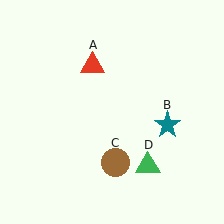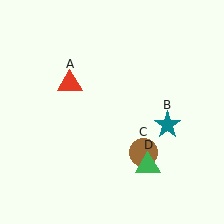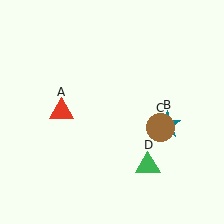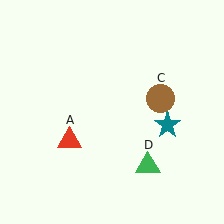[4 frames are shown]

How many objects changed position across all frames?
2 objects changed position: red triangle (object A), brown circle (object C).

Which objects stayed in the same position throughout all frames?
Teal star (object B) and green triangle (object D) remained stationary.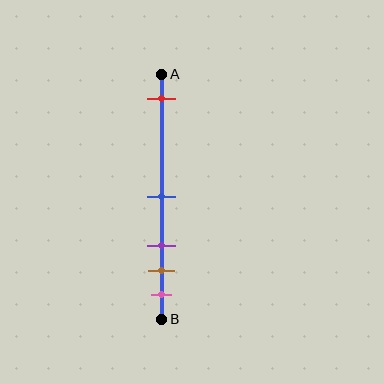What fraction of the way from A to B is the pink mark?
The pink mark is approximately 90% (0.9) of the way from A to B.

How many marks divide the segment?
There are 5 marks dividing the segment.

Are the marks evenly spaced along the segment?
No, the marks are not evenly spaced.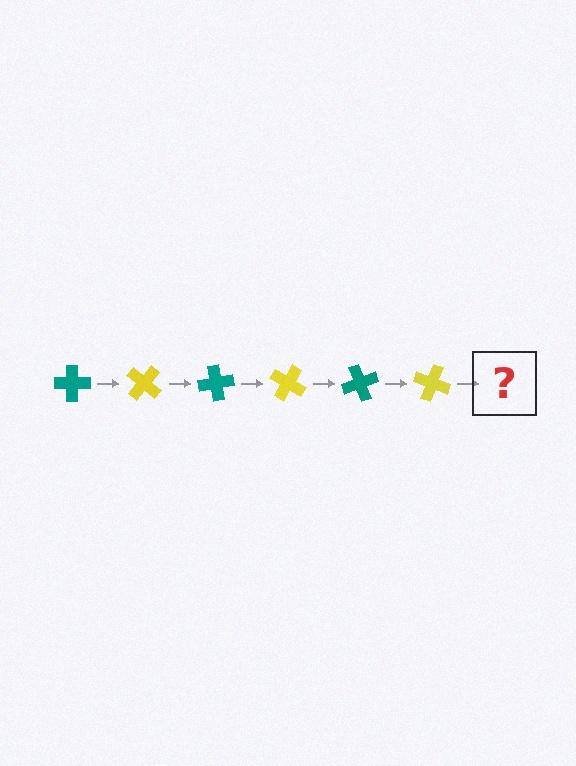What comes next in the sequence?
The next element should be a teal cross, rotated 240 degrees from the start.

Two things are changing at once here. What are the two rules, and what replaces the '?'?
The two rules are that it rotates 40 degrees each step and the color cycles through teal and yellow. The '?' should be a teal cross, rotated 240 degrees from the start.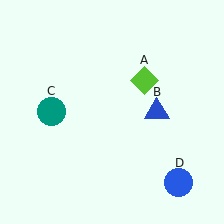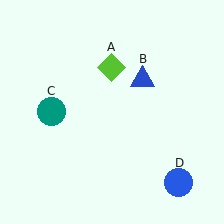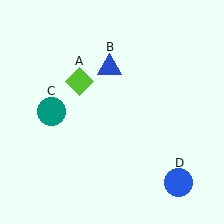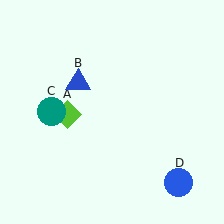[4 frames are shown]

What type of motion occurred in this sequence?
The lime diamond (object A), blue triangle (object B) rotated counterclockwise around the center of the scene.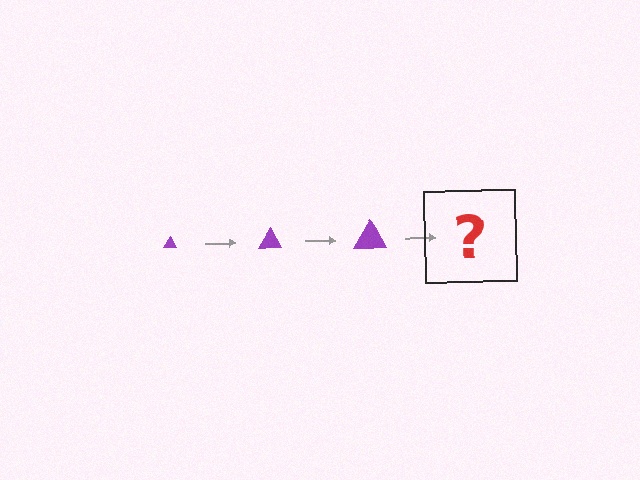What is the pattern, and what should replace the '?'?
The pattern is that the triangle gets progressively larger each step. The '?' should be a purple triangle, larger than the previous one.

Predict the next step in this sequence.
The next step is a purple triangle, larger than the previous one.